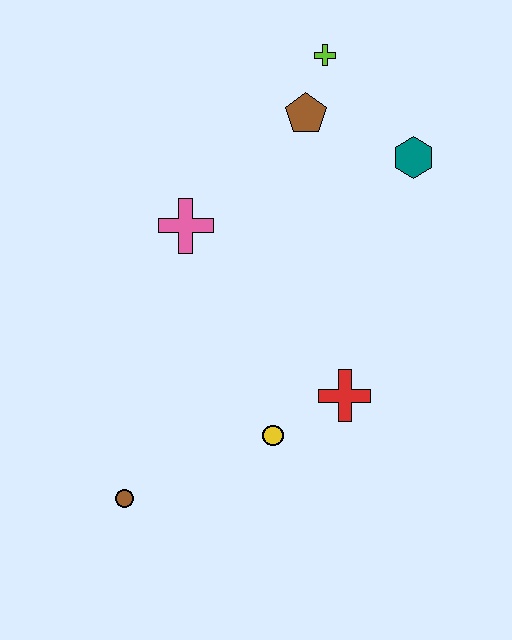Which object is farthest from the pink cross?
The brown circle is farthest from the pink cross.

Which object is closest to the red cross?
The yellow circle is closest to the red cross.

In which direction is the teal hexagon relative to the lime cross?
The teal hexagon is below the lime cross.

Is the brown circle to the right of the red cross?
No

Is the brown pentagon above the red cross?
Yes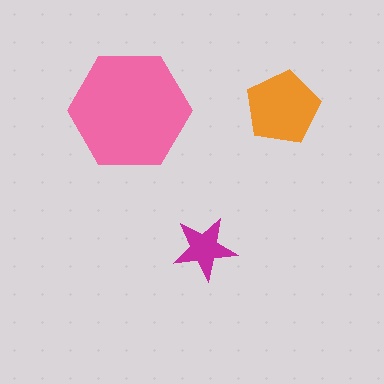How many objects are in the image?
There are 3 objects in the image.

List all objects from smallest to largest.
The magenta star, the orange pentagon, the pink hexagon.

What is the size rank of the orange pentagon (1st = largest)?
2nd.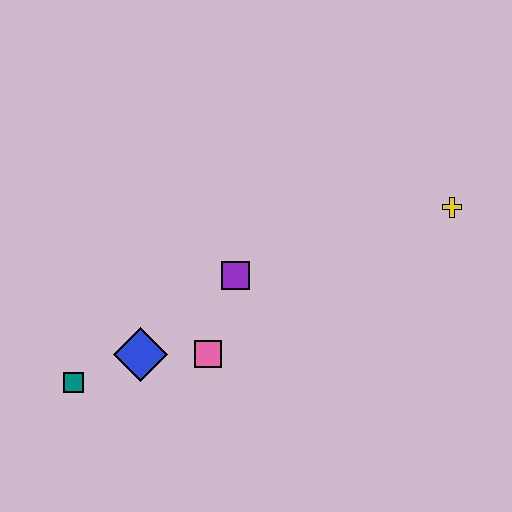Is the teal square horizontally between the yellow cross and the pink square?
No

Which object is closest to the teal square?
The blue diamond is closest to the teal square.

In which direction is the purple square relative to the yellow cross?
The purple square is to the left of the yellow cross.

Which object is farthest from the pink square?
The yellow cross is farthest from the pink square.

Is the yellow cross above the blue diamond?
Yes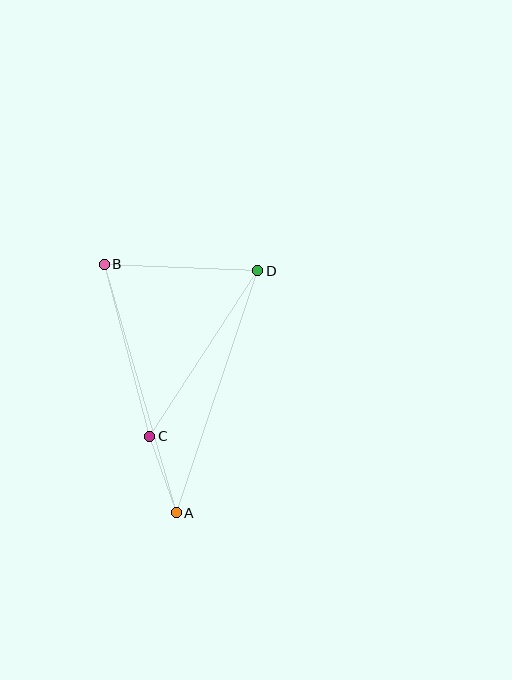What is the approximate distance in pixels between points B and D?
The distance between B and D is approximately 153 pixels.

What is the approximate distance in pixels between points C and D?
The distance between C and D is approximately 197 pixels.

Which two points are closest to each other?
Points A and C are closest to each other.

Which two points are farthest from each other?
Points A and B are farthest from each other.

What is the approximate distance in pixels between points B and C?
The distance between B and C is approximately 178 pixels.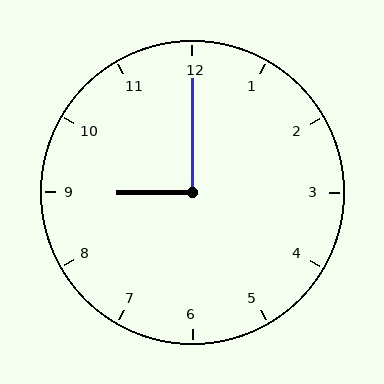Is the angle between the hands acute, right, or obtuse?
It is right.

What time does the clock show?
9:00.